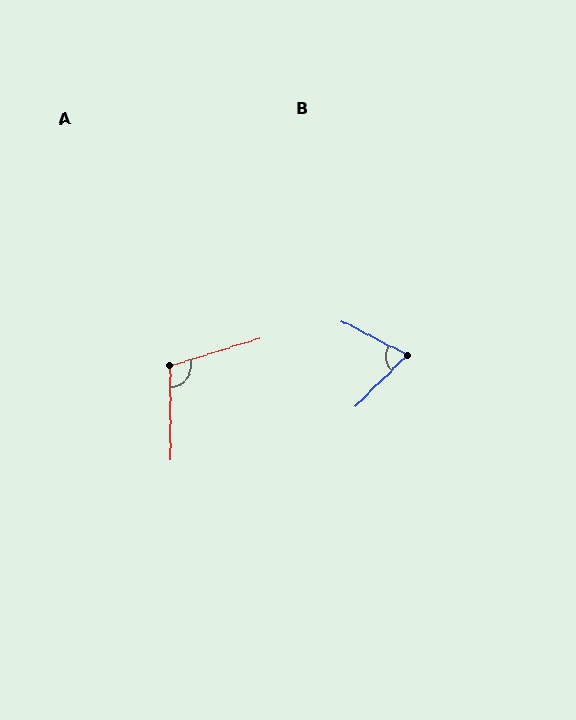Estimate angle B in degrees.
Approximately 72 degrees.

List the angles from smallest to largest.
B (72°), A (107°).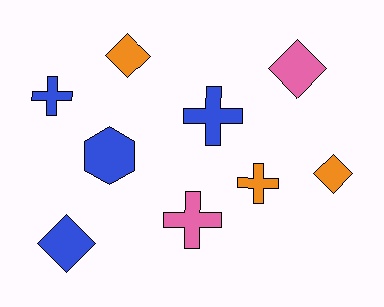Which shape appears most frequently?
Diamond, with 4 objects.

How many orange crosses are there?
There is 1 orange cross.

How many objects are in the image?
There are 9 objects.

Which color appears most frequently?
Blue, with 4 objects.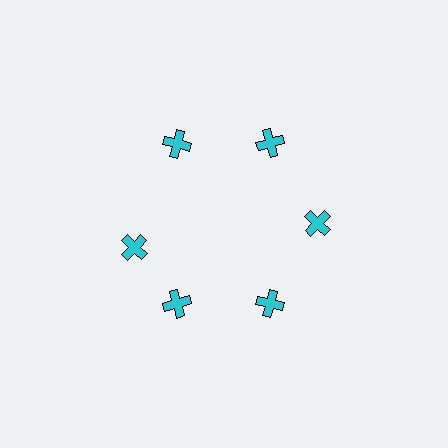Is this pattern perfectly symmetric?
No. The 6 cyan crosses are arranged in a ring, but one element near the 9 o'clock position is rotated out of alignment along the ring, breaking the 6-fold rotational symmetry.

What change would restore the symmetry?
The symmetry would be restored by rotating it back into even spacing with its neighbors so that all 6 crosses sit at equal angles and equal distance from the center.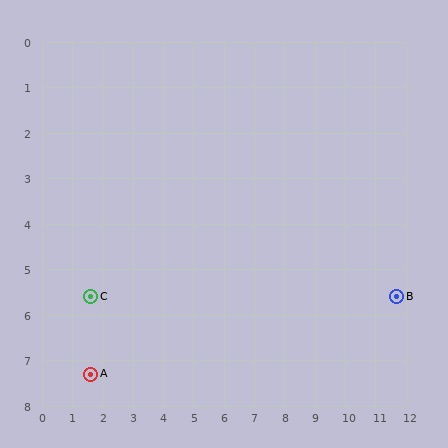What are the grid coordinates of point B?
Point B is at approximately (11.7, 5.6).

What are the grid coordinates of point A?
Point A is at approximately (1.6, 7.3).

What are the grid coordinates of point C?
Point C is at approximately (1.6, 5.6).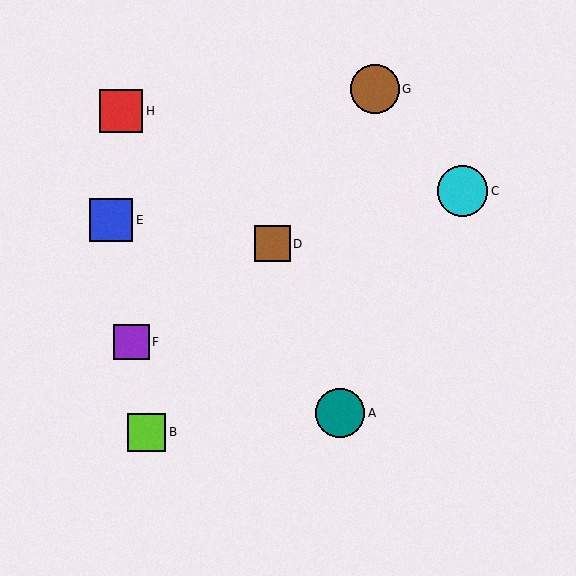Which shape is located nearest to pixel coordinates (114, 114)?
The red square (labeled H) at (121, 111) is nearest to that location.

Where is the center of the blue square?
The center of the blue square is at (111, 220).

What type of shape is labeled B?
Shape B is a lime square.